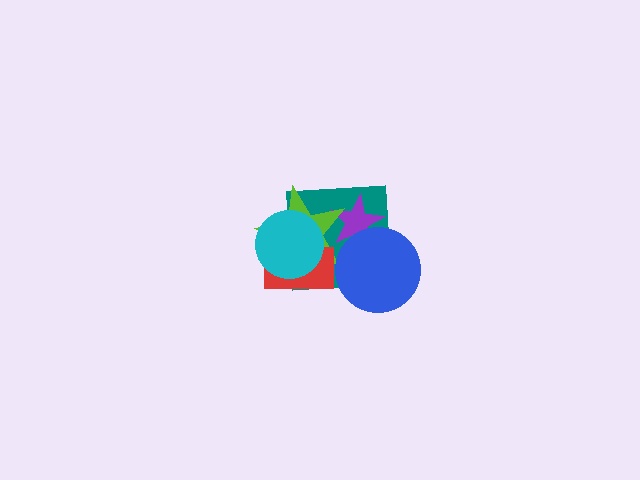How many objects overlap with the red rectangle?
3 objects overlap with the red rectangle.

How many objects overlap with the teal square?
5 objects overlap with the teal square.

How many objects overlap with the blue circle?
2 objects overlap with the blue circle.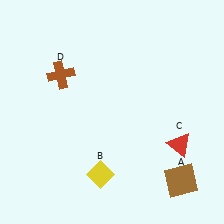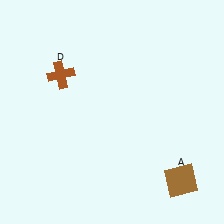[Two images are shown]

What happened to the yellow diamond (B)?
The yellow diamond (B) was removed in Image 2. It was in the bottom-left area of Image 1.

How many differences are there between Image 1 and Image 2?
There are 2 differences between the two images.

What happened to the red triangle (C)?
The red triangle (C) was removed in Image 2. It was in the bottom-right area of Image 1.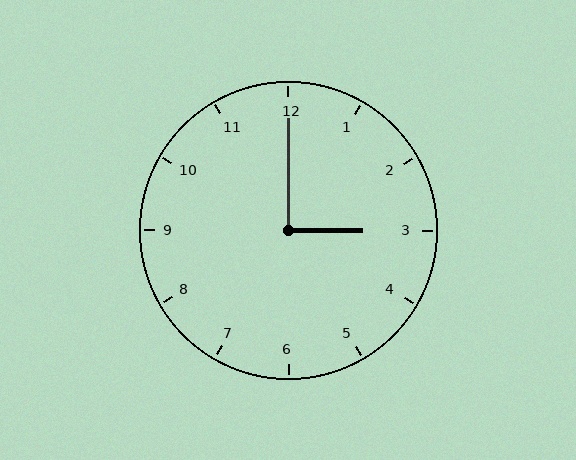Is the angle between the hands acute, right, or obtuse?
It is right.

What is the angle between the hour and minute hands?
Approximately 90 degrees.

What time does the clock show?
3:00.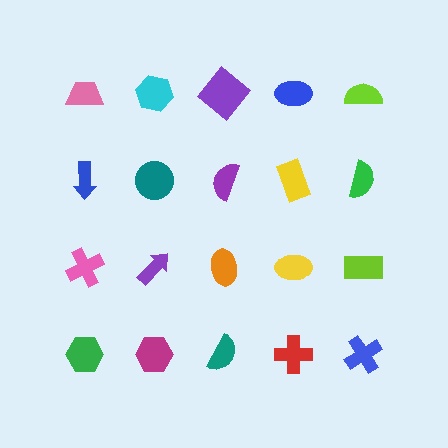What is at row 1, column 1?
A pink trapezoid.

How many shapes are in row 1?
5 shapes.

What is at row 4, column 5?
A blue cross.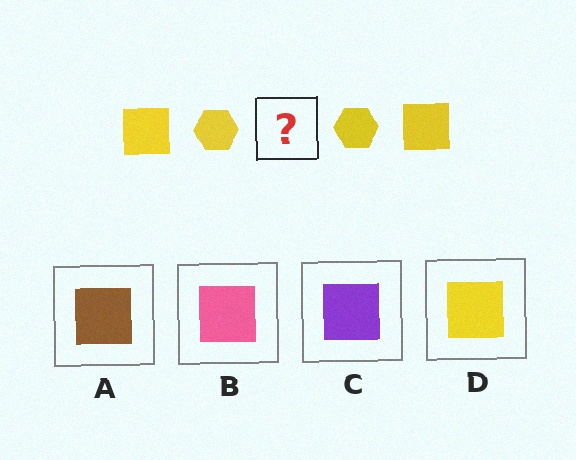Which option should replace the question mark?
Option D.